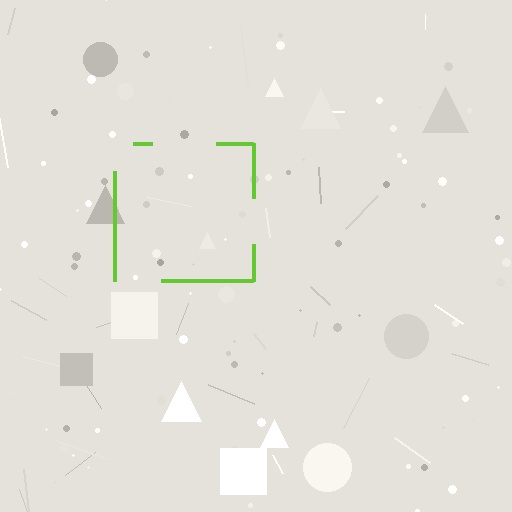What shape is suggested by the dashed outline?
The dashed outline suggests a square.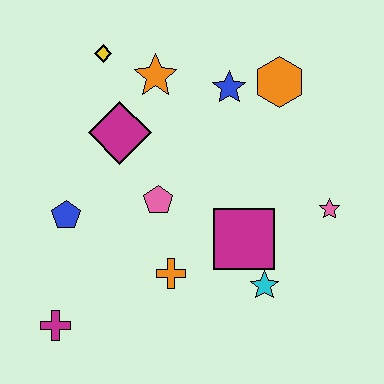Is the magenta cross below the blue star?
Yes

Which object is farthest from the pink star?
The magenta cross is farthest from the pink star.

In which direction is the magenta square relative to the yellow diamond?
The magenta square is below the yellow diamond.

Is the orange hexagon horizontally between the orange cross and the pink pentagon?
No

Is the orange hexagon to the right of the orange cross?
Yes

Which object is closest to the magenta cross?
The blue pentagon is closest to the magenta cross.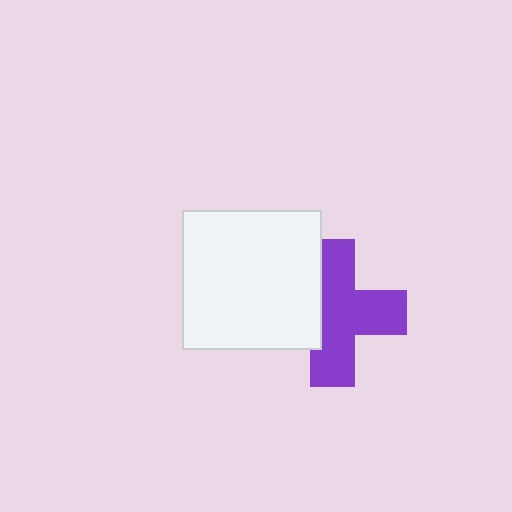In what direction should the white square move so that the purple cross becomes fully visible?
The white square should move left. That is the shortest direction to clear the overlap and leave the purple cross fully visible.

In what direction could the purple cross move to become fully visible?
The purple cross could move right. That would shift it out from behind the white square entirely.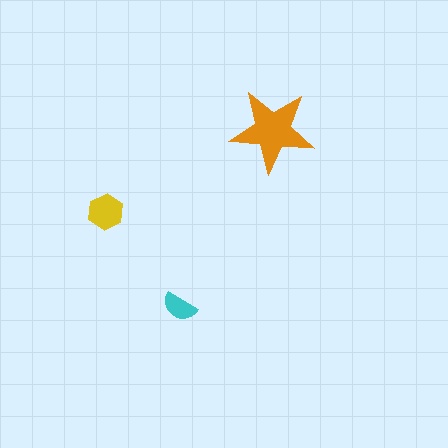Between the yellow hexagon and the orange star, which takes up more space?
The orange star.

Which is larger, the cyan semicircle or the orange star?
The orange star.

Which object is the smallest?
The cyan semicircle.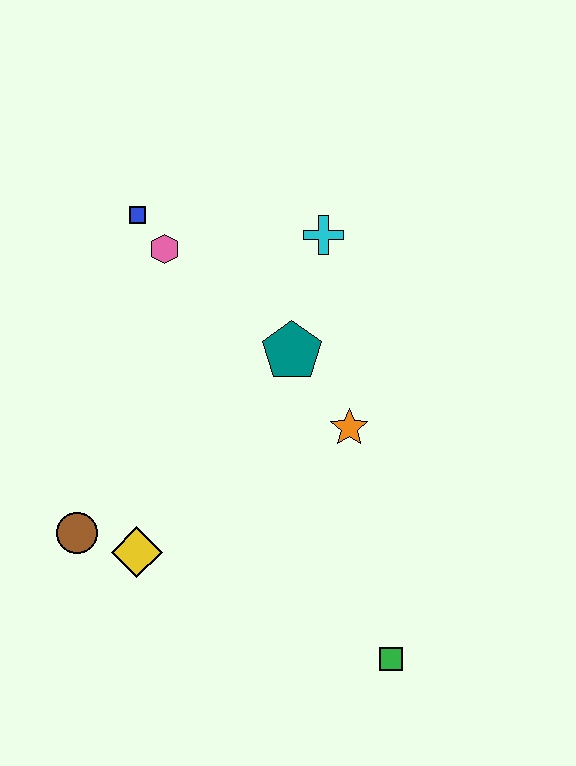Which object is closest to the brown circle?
The yellow diamond is closest to the brown circle.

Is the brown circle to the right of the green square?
No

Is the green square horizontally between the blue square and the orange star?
No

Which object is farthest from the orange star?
The blue square is farthest from the orange star.